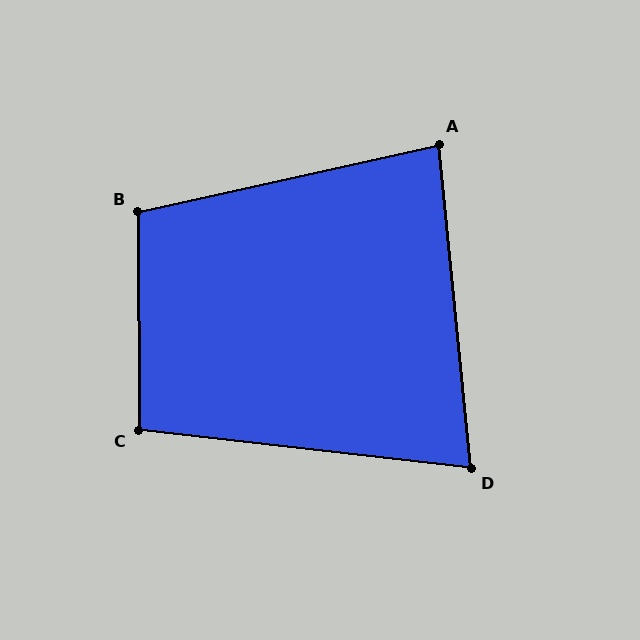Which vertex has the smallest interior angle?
D, at approximately 78 degrees.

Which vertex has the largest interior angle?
B, at approximately 102 degrees.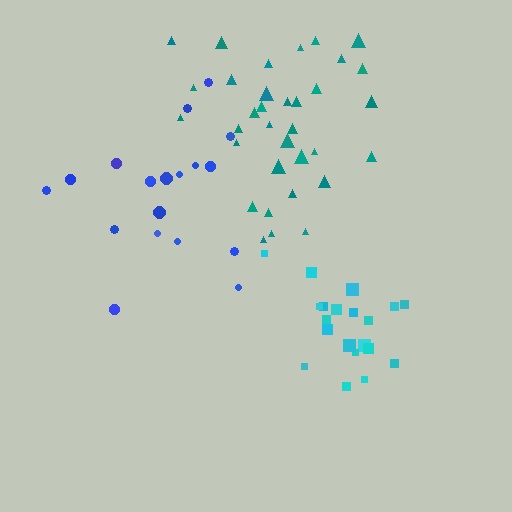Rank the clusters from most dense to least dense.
cyan, teal, blue.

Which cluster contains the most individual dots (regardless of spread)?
Teal (34).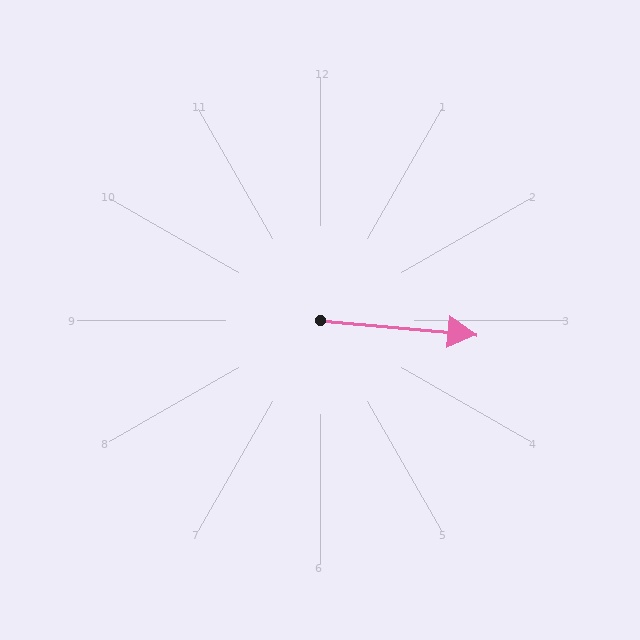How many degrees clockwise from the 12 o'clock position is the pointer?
Approximately 95 degrees.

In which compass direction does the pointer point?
East.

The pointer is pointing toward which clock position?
Roughly 3 o'clock.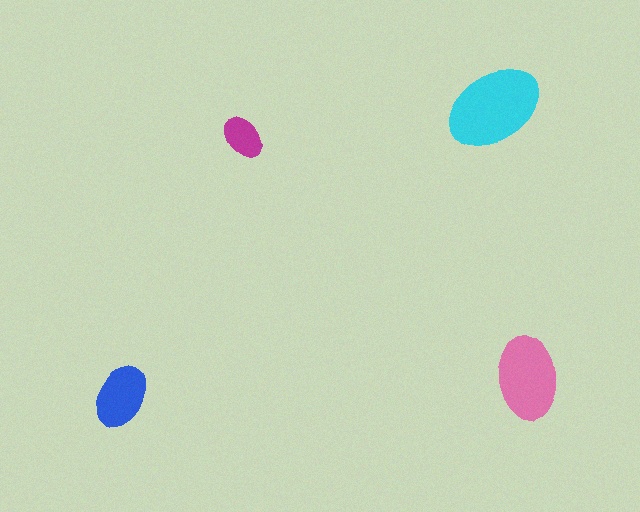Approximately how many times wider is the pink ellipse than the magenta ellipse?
About 2 times wider.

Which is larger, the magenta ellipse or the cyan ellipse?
The cyan one.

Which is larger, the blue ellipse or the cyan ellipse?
The cyan one.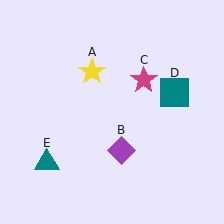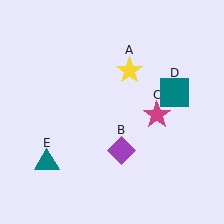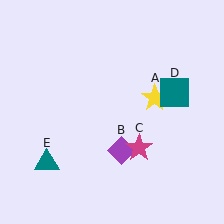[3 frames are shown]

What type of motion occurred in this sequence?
The yellow star (object A), magenta star (object C) rotated clockwise around the center of the scene.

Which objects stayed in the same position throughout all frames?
Purple diamond (object B) and teal square (object D) and teal triangle (object E) remained stationary.